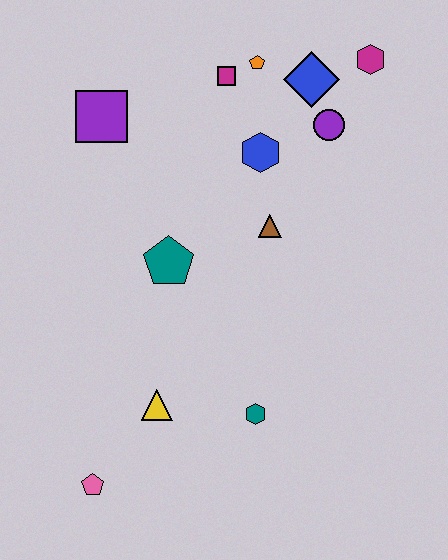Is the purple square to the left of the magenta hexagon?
Yes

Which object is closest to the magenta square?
The orange pentagon is closest to the magenta square.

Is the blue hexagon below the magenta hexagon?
Yes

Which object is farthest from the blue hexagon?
The pink pentagon is farthest from the blue hexagon.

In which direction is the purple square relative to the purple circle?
The purple square is to the left of the purple circle.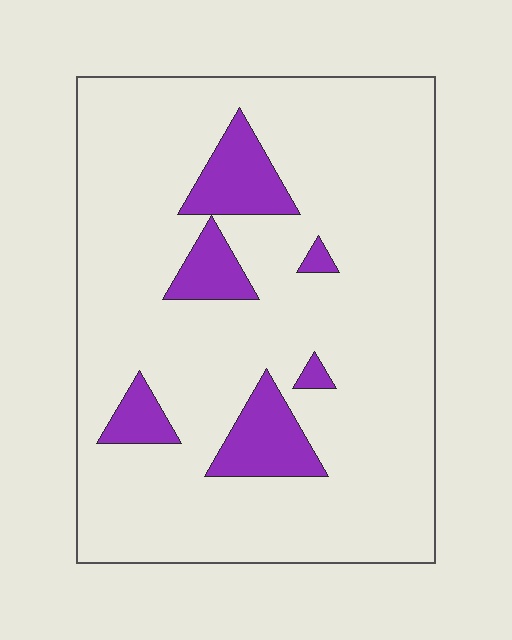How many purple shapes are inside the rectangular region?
6.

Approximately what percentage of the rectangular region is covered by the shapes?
Approximately 15%.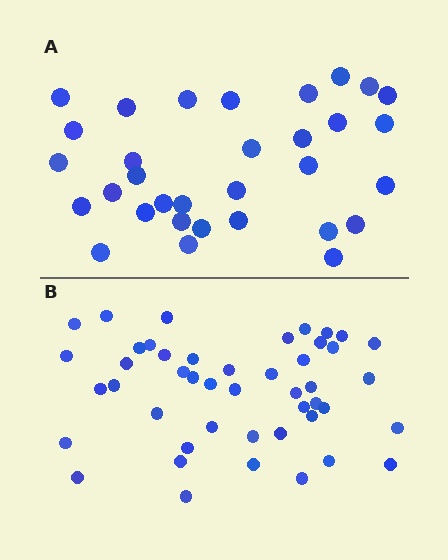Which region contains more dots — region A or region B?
Region B (the bottom region) has more dots.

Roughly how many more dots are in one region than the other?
Region B has approximately 15 more dots than region A.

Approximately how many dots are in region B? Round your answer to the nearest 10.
About 50 dots. (The exact count is 46, which rounds to 50.)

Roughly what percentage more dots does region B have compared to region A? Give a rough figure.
About 45% more.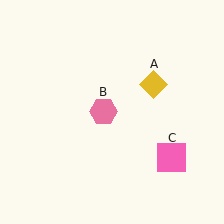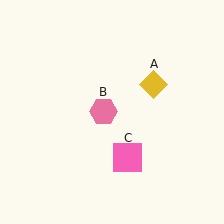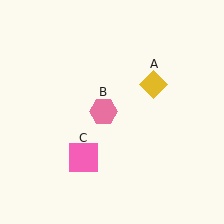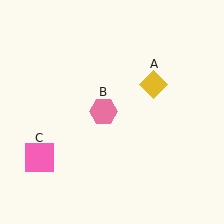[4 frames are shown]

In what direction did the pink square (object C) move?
The pink square (object C) moved left.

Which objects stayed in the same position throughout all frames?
Yellow diamond (object A) and pink hexagon (object B) remained stationary.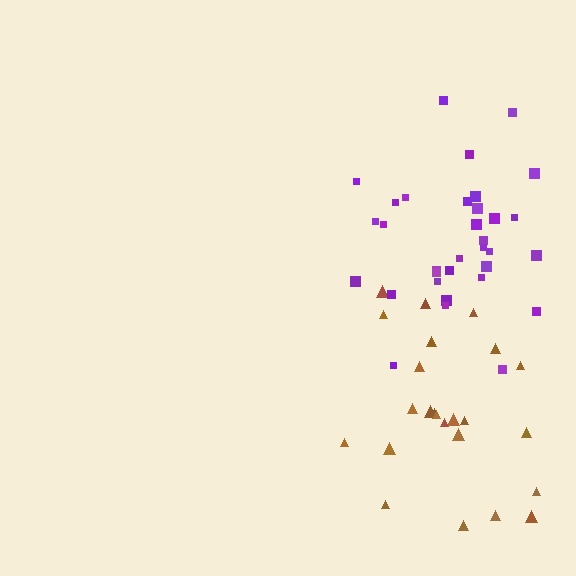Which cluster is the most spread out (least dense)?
Brown.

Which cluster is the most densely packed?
Purple.